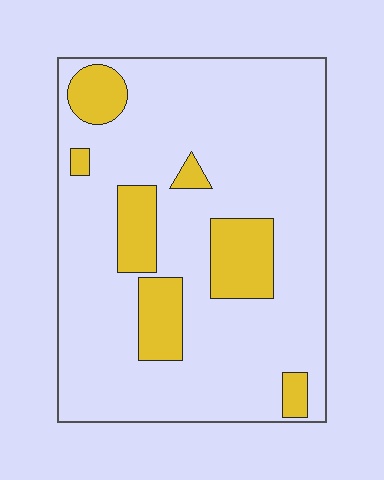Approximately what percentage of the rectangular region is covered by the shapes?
Approximately 20%.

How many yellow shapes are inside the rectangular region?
7.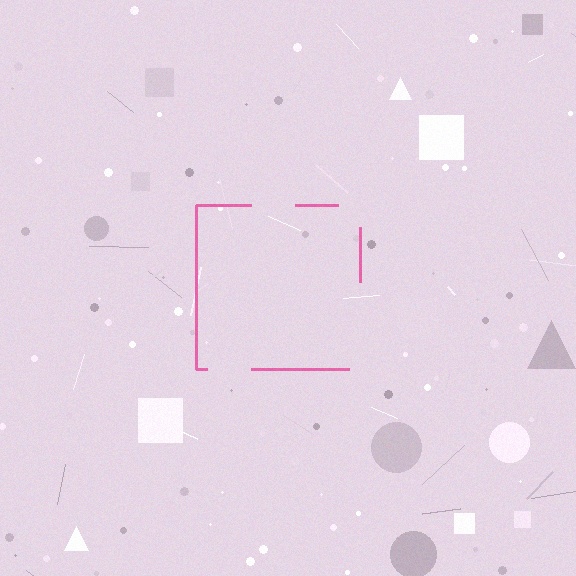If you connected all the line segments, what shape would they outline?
They would outline a square.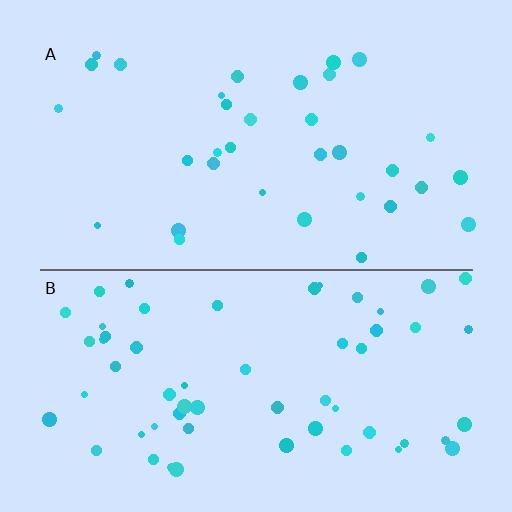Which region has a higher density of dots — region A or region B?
B (the bottom).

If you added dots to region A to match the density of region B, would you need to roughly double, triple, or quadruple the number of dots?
Approximately double.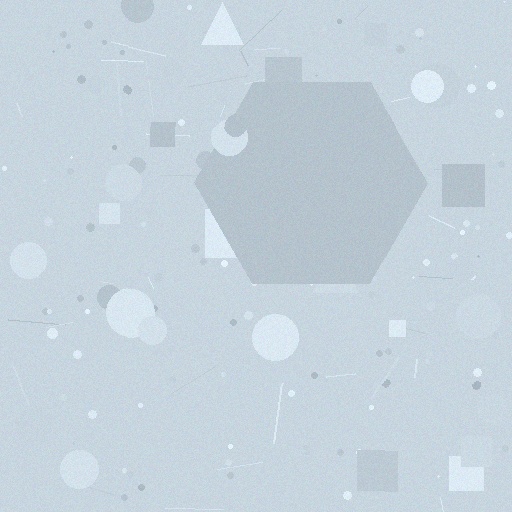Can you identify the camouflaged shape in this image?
The camouflaged shape is a hexagon.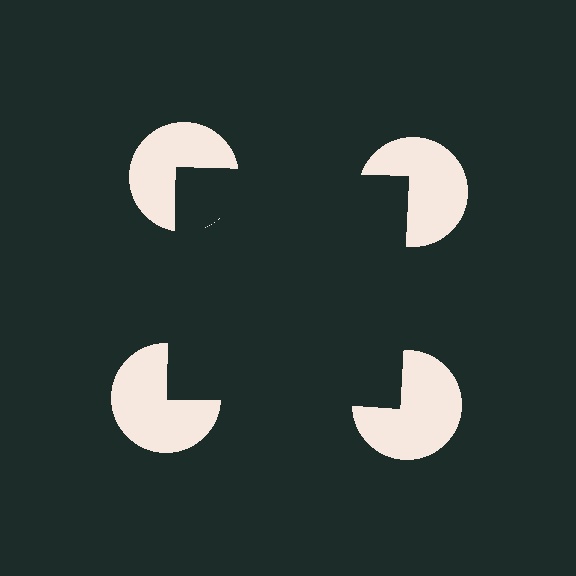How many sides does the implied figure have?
4 sides.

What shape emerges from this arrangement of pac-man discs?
An illusory square — its edges are inferred from the aligned wedge cuts in the pac-man discs, not physically drawn.